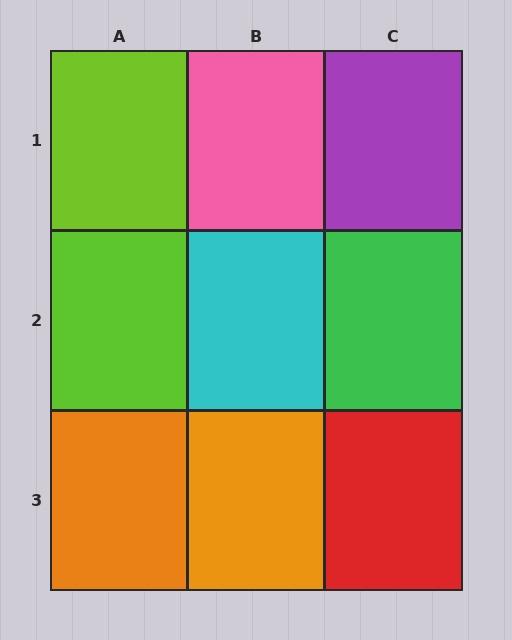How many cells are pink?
1 cell is pink.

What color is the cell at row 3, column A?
Orange.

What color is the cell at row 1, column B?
Pink.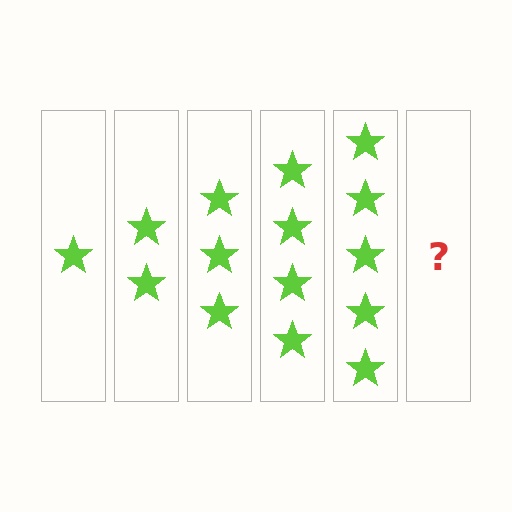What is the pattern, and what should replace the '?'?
The pattern is that each step adds one more star. The '?' should be 6 stars.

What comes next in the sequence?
The next element should be 6 stars.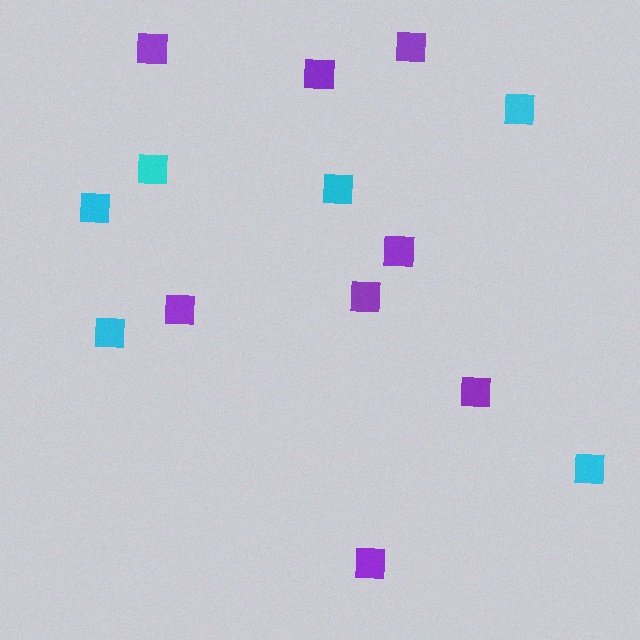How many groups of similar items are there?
There are 2 groups: one group of purple squares (8) and one group of cyan squares (6).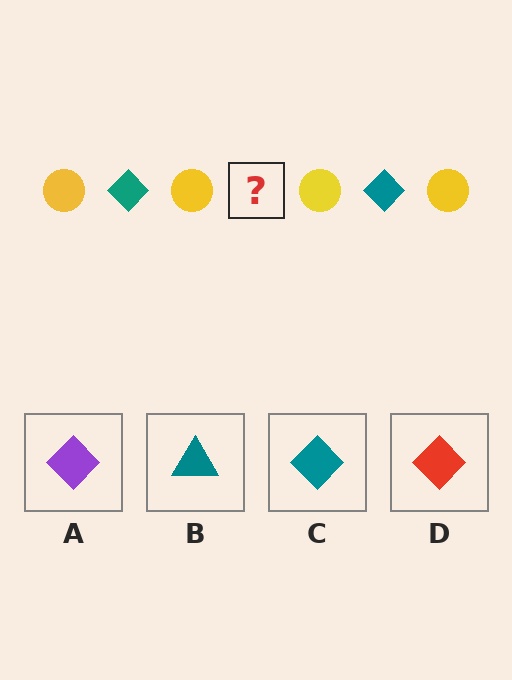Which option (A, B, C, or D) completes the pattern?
C.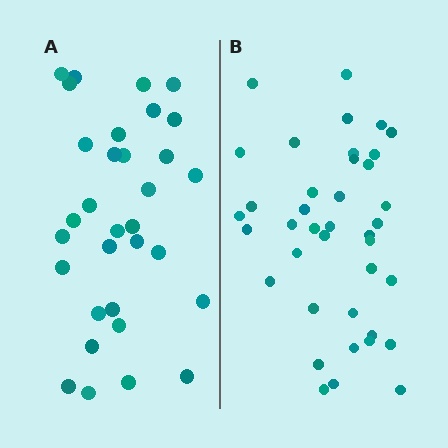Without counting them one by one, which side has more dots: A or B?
Region B (the right region) has more dots.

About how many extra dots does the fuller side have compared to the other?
Region B has roughly 8 or so more dots than region A.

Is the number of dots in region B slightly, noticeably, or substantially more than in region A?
Region B has only slightly more — the two regions are fairly close. The ratio is roughly 1.2 to 1.